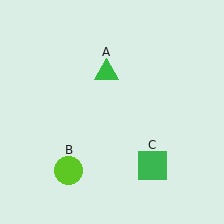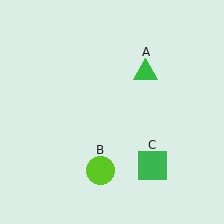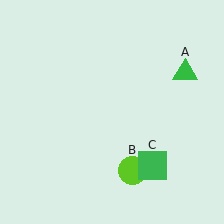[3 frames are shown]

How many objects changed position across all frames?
2 objects changed position: green triangle (object A), lime circle (object B).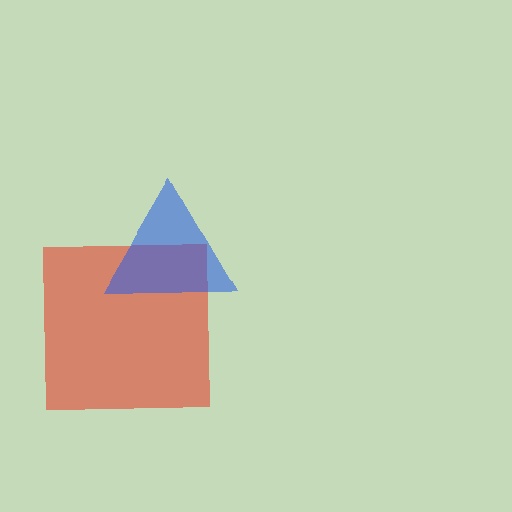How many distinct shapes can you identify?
There are 2 distinct shapes: a red square, a blue triangle.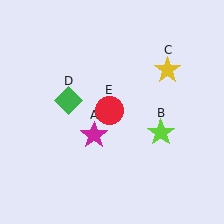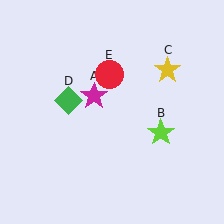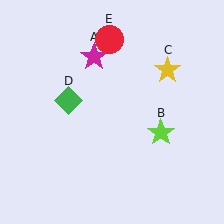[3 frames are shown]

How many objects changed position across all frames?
2 objects changed position: magenta star (object A), red circle (object E).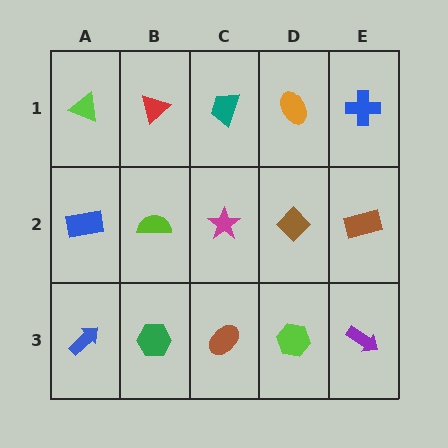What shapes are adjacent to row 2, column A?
A lime triangle (row 1, column A), a blue arrow (row 3, column A), a lime semicircle (row 2, column B).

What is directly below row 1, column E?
A brown rectangle.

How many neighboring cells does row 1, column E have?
2.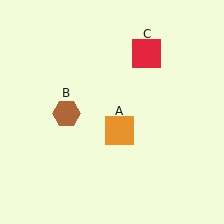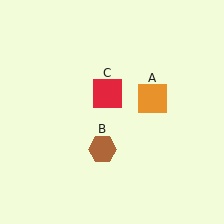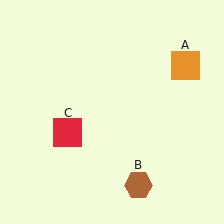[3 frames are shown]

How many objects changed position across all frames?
3 objects changed position: orange square (object A), brown hexagon (object B), red square (object C).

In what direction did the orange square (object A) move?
The orange square (object A) moved up and to the right.